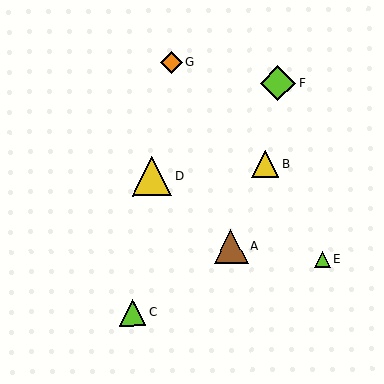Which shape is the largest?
The yellow triangle (labeled D) is the largest.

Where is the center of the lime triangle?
The center of the lime triangle is at (322, 259).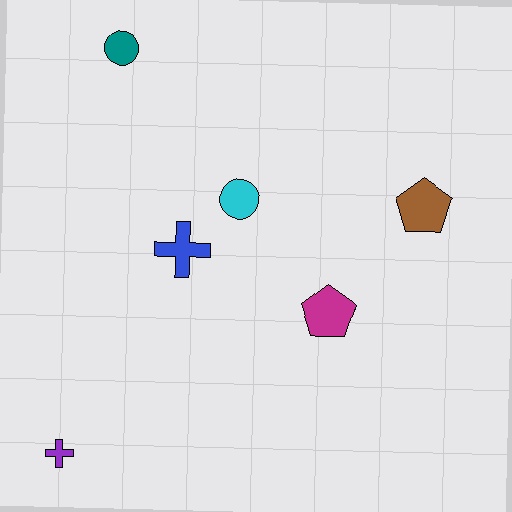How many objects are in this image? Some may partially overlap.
There are 6 objects.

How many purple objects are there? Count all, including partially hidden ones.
There is 1 purple object.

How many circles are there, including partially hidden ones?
There are 2 circles.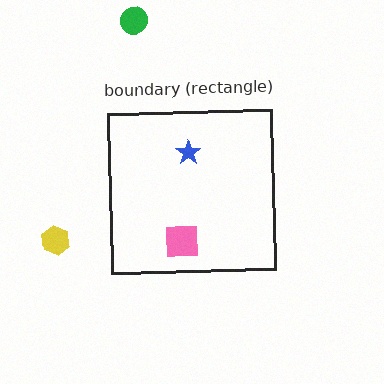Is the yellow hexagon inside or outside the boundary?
Outside.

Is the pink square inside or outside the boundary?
Inside.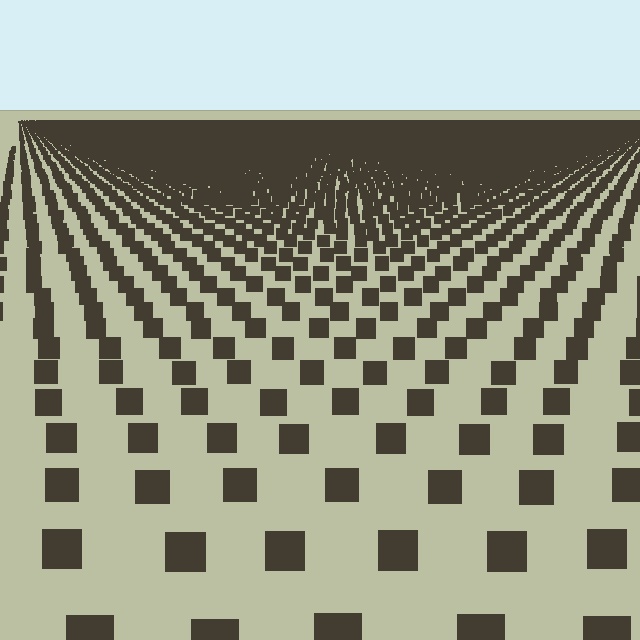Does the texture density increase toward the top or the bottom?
Density increases toward the top.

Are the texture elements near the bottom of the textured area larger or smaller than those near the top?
Larger. Near the bottom, elements are closer to the viewer and appear at a bigger on-screen size.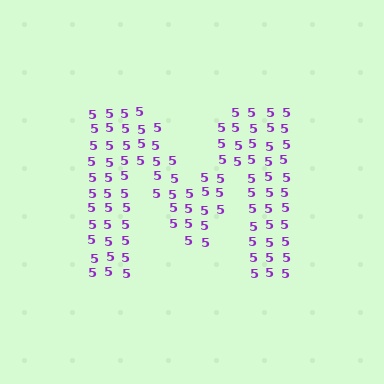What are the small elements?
The small elements are digit 5's.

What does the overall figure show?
The overall figure shows the letter M.